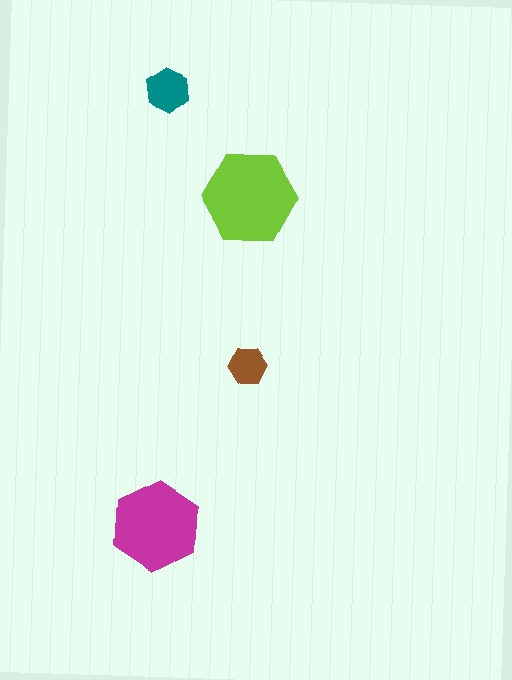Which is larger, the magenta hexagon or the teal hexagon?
The magenta one.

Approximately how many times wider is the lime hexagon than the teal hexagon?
About 2 times wider.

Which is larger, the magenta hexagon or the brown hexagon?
The magenta one.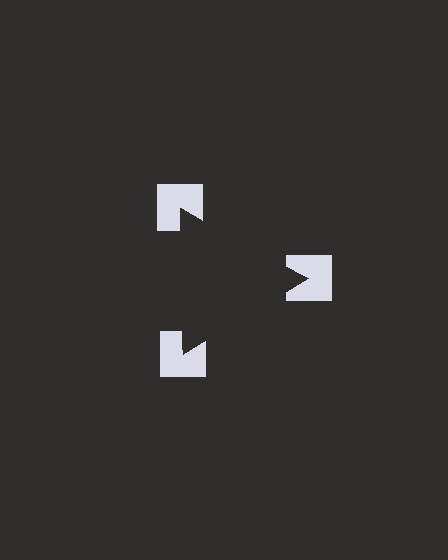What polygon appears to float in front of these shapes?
An illusory triangle — its edges are inferred from the aligned wedge cuts in the notched squares, not physically drawn.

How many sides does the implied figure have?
3 sides.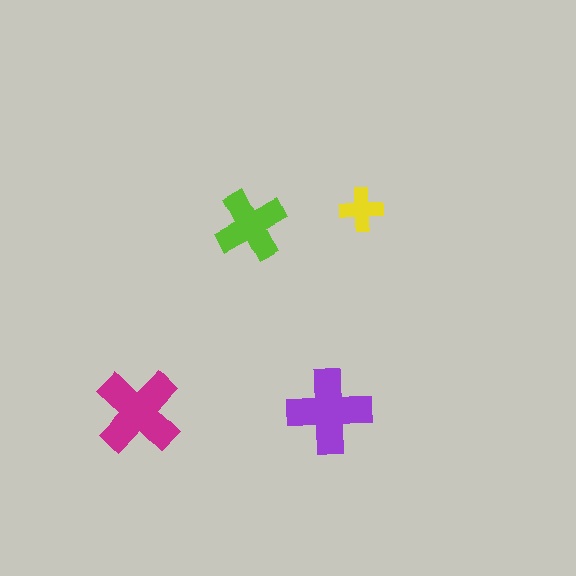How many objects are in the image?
There are 4 objects in the image.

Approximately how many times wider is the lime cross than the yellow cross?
About 1.5 times wider.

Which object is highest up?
The yellow cross is topmost.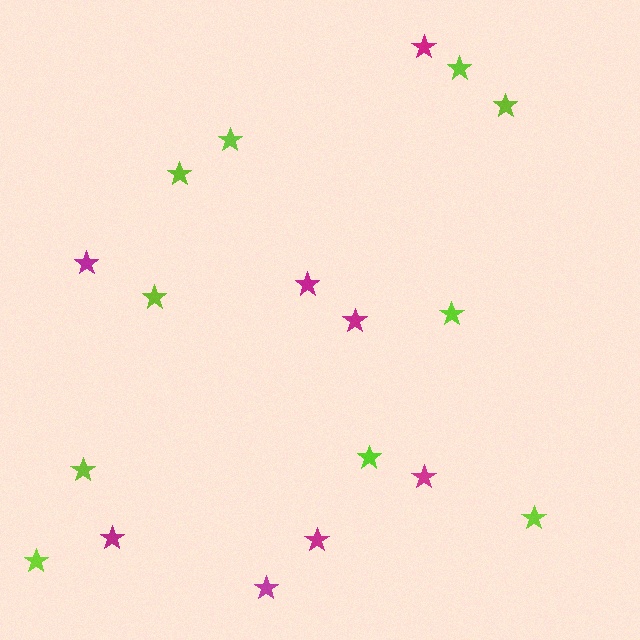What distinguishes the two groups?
There are 2 groups: one group of lime stars (10) and one group of magenta stars (8).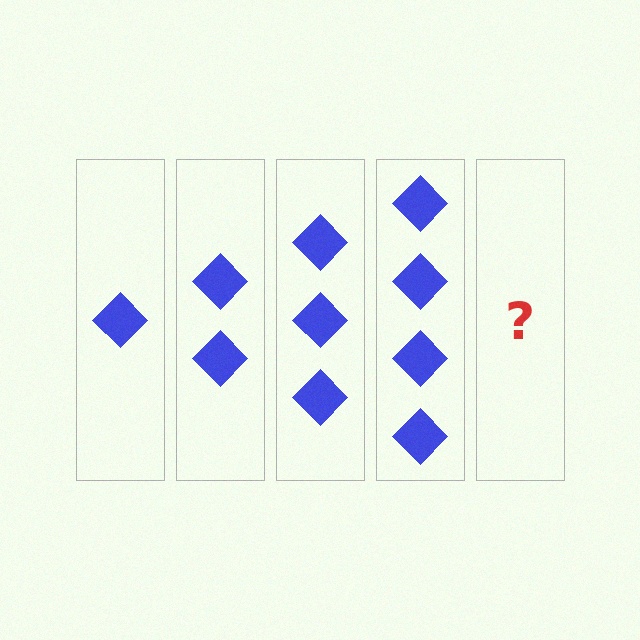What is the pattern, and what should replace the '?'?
The pattern is that each step adds one more diamond. The '?' should be 5 diamonds.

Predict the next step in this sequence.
The next step is 5 diamonds.